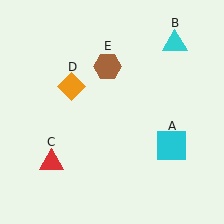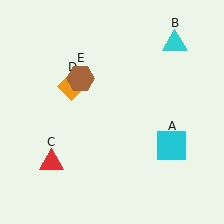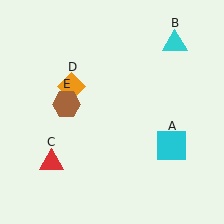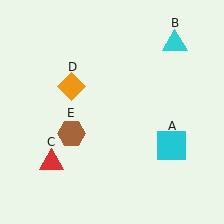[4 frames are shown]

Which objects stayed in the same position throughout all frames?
Cyan square (object A) and cyan triangle (object B) and red triangle (object C) and orange diamond (object D) remained stationary.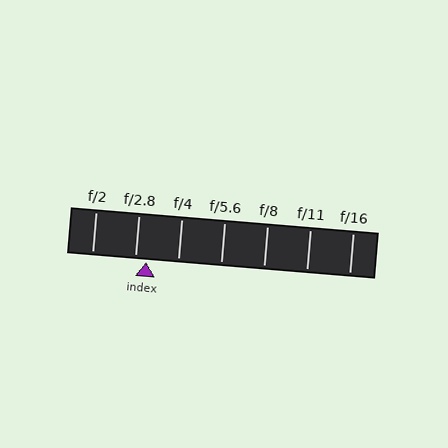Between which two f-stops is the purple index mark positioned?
The index mark is between f/2.8 and f/4.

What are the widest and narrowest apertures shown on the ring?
The widest aperture shown is f/2 and the narrowest is f/16.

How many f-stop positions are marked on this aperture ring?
There are 7 f-stop positions marked.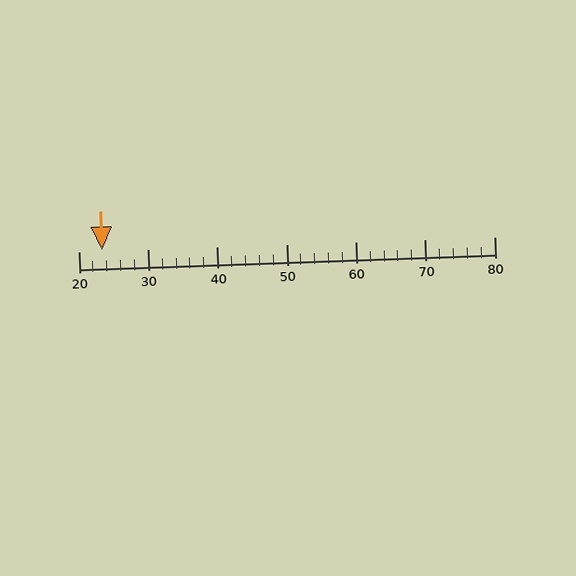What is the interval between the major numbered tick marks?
The major tick marks are spaced 10 units apart.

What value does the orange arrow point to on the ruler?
The orange arrow points to approximately 23.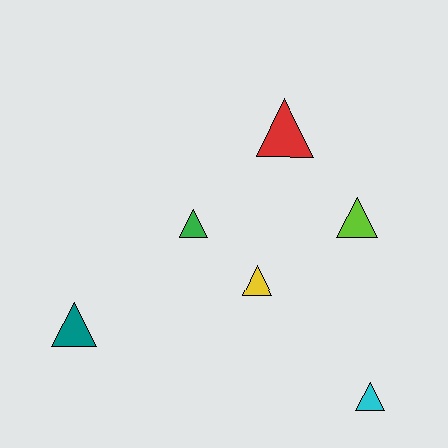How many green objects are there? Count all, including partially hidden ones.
There is 1 green object.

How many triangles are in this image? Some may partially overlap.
There are 6 triangles.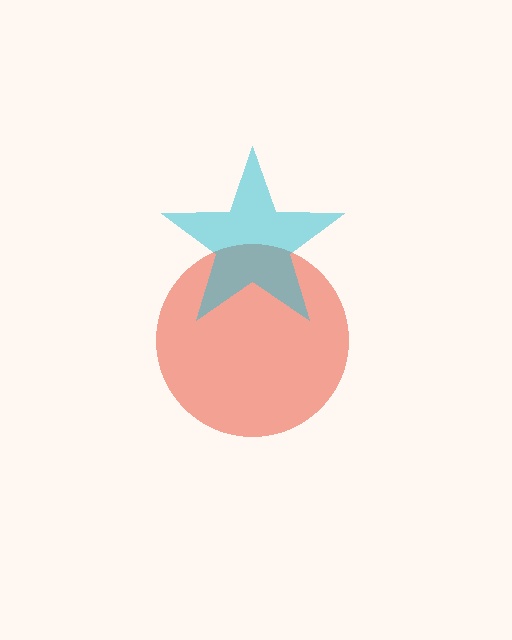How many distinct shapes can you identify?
There are 2 distinct shapes: a red circle, a cyan star.